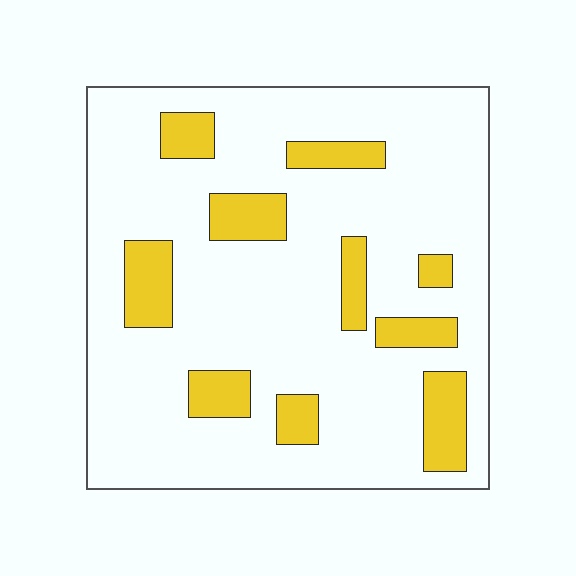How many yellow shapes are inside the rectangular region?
10.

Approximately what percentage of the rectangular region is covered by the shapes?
Approximately 20%.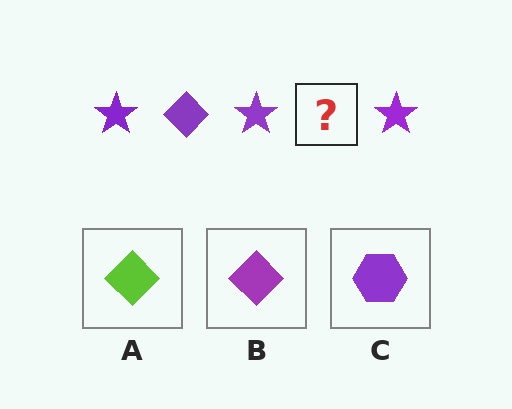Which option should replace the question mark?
Option B.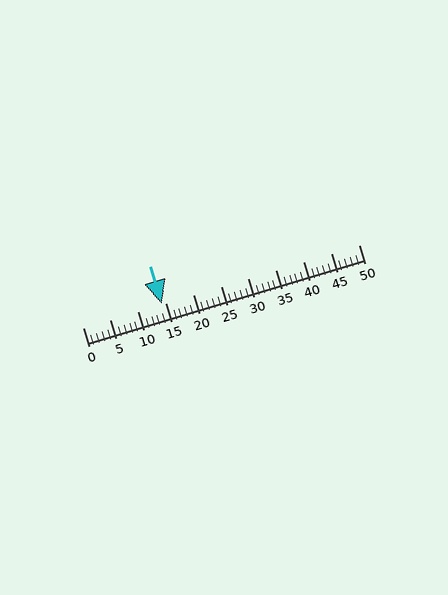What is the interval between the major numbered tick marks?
The major tick marks are spaced 5 units apart.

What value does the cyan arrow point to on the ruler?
The cyan arrow points to approximately 14.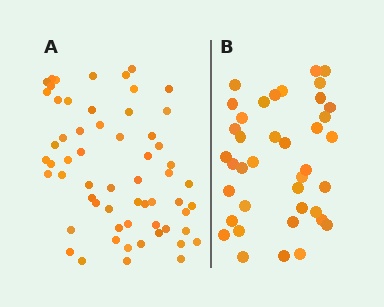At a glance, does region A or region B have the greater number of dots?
Region A (the left region) has more dots.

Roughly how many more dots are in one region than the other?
Region A has approximately 20 more dots than region B.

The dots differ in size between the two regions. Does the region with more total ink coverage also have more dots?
No. Region B has more total ink coverage because its dots are larger, but region A actually contains more individual dots. Total area can be misleading — the number of items is what matters here.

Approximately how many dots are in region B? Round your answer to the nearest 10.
About 40 dots. (The exact count is 39, which rounds to 40.)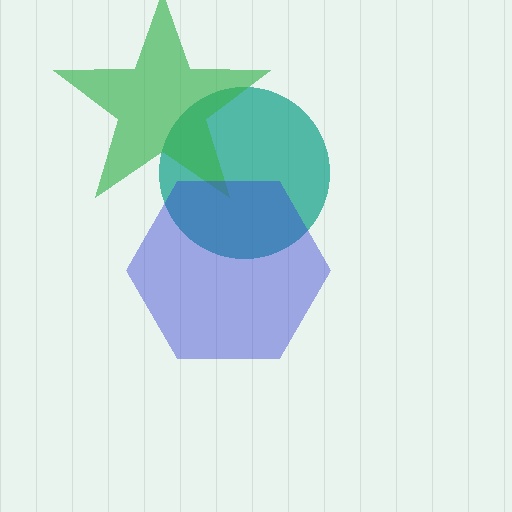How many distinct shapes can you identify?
There are 3 distinct shapes: a teal circle, a green star, a blue hexagon.